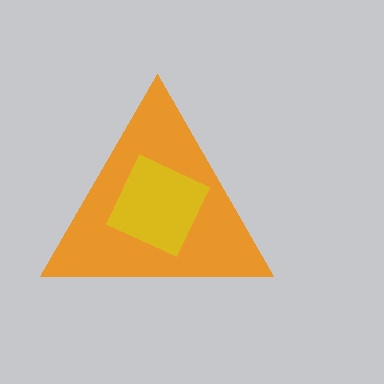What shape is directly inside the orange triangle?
The yellow diamond.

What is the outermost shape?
The orange triangle.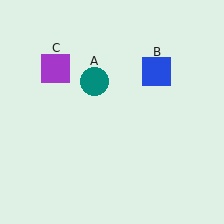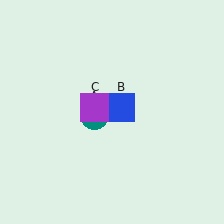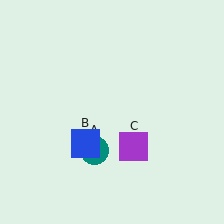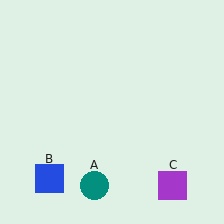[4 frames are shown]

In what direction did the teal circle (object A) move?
The teal circle (object A) moved down.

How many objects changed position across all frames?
3 objects changed position: teal circle (object A), blue square (object B), purple square (object C).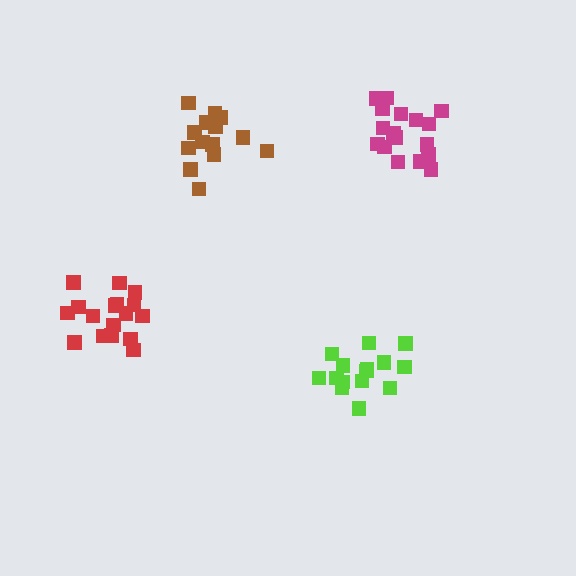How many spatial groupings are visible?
There are 4 spatial groupings.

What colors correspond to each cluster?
The clusters are colored: lime, magenta, red, brown.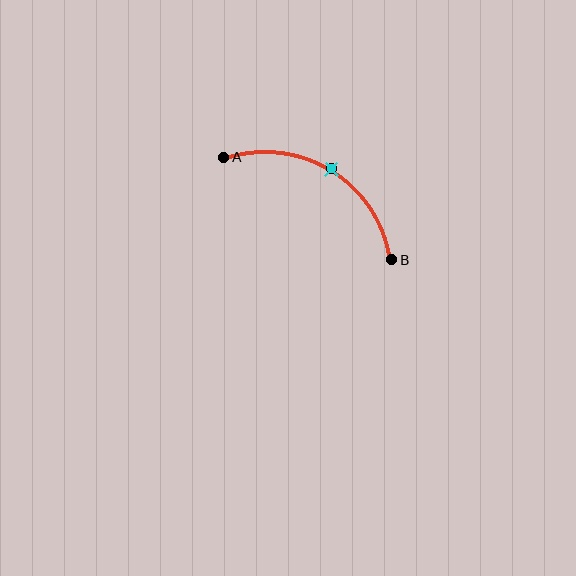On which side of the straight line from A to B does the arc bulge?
The arc bulges above the straight line connecting A and B.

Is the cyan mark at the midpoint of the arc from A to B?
Yes. The cyan mark lies on the arc at equal arc-length from both A and B — it is the arc midpoint.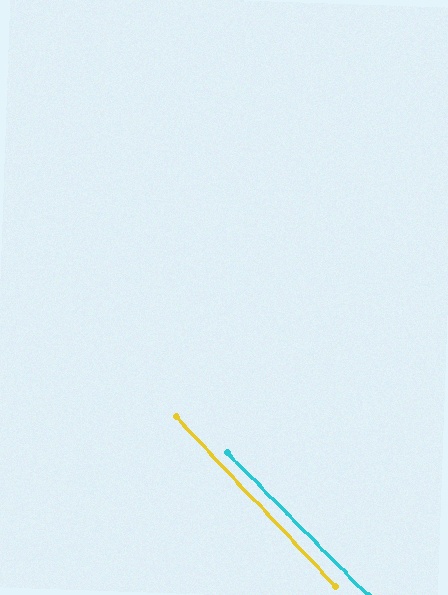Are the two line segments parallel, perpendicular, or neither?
Parallel — their directions differ by only 1.3°.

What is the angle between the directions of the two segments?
Approximately 1 degree.